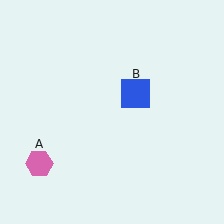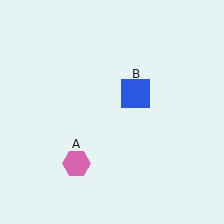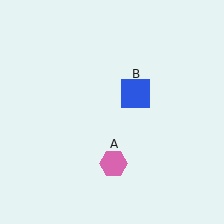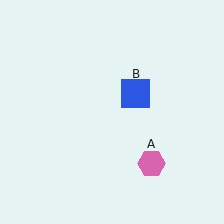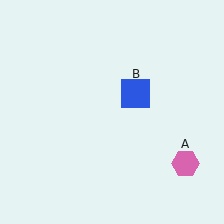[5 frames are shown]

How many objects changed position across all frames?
1 object changed position: pink hexagon (object A).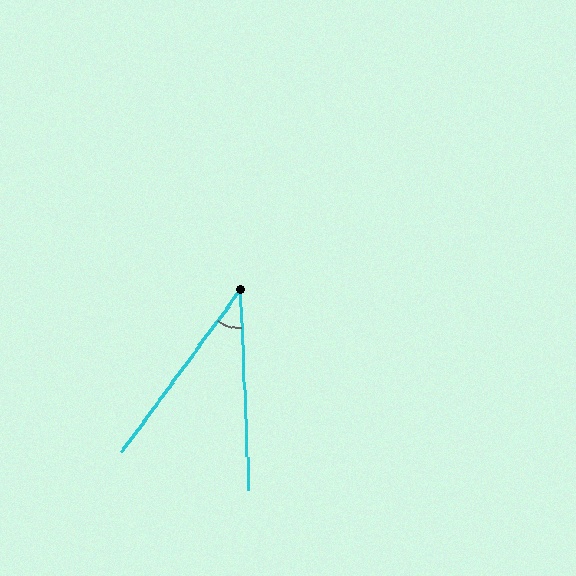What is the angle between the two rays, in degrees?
Approximately 39 degrees.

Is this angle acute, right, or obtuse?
It is acute.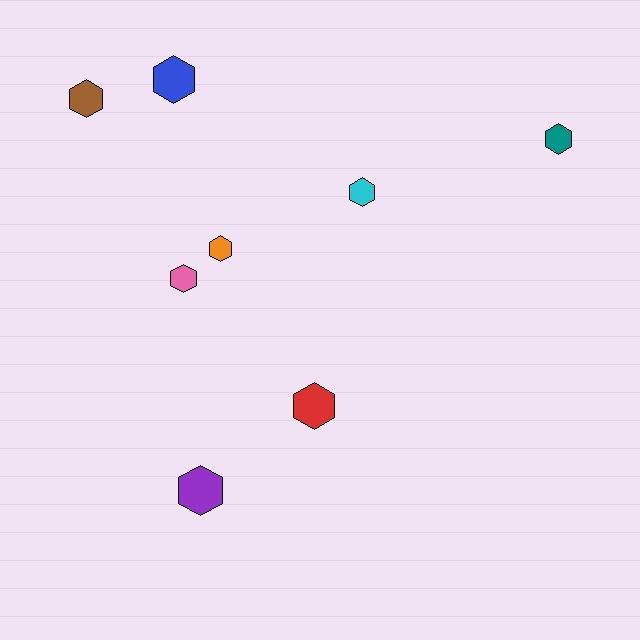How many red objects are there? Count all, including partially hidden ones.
There is 1 red object.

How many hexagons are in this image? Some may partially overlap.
There are 8 hexagons.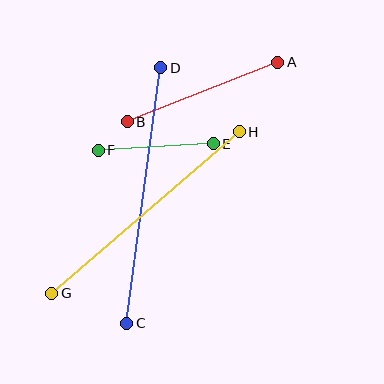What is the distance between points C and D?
The distance is approximately 258 pixels.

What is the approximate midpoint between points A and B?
The midpoint is at approximately (202, 92) pixels.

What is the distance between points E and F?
The distance is approximately 115 pixels.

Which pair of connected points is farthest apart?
Points C and D are farthest apart.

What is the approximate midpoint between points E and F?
The midpoint is at approximately (156, 147) pixels.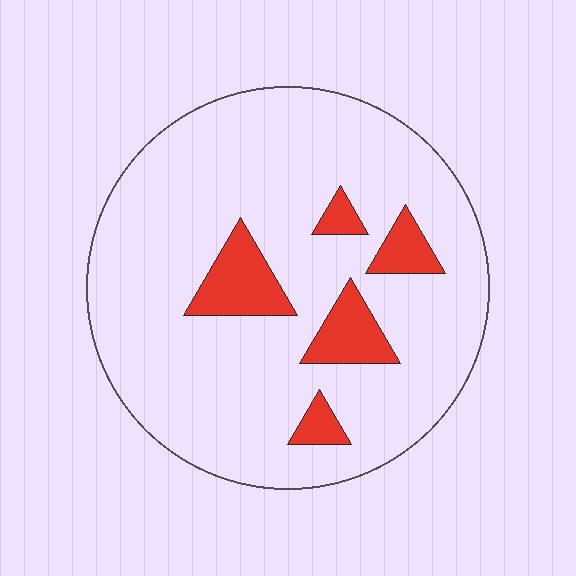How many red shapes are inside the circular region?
5.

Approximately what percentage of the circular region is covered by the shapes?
Approximately 15%.